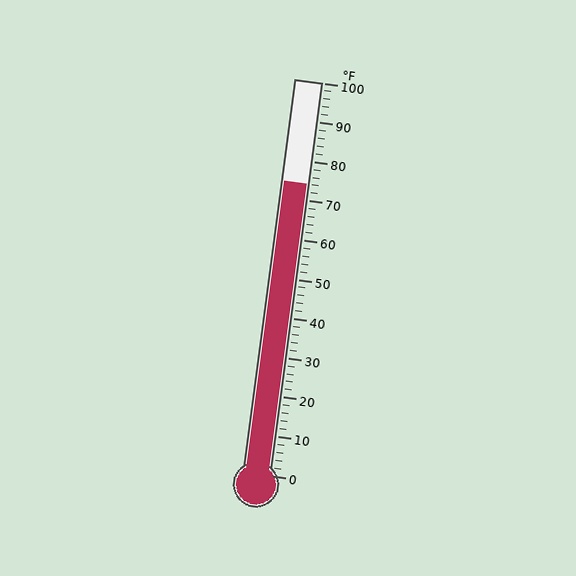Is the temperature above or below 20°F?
The temperature is above 20°F.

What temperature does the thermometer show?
The thermometer shows approximately 74°F.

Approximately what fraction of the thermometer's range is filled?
The thermometer is filled to approximately 75% of its range.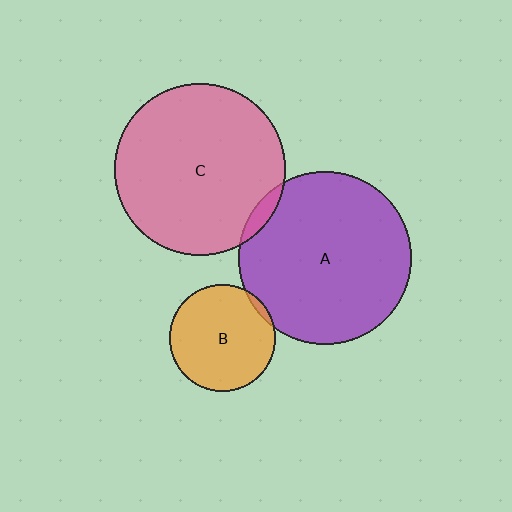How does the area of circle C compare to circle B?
Approximately 2.6 times.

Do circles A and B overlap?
Yes.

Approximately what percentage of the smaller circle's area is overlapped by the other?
Approximately 5%.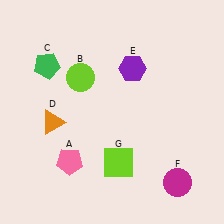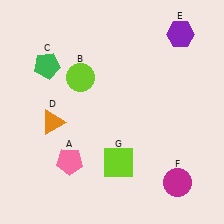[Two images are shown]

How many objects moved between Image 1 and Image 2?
1 object moved between the two images.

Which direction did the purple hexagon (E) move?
The purple hexagon (E) moved right.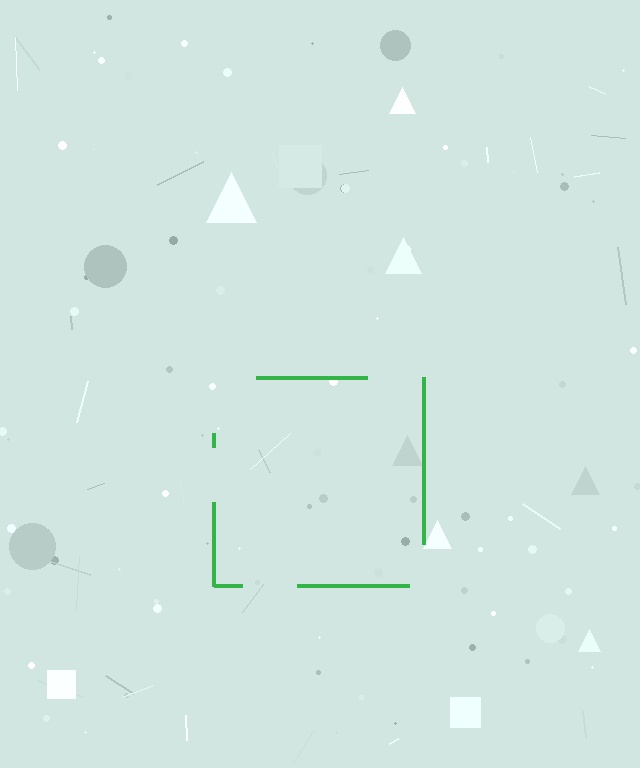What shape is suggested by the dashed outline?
The dashed outline suggests a square.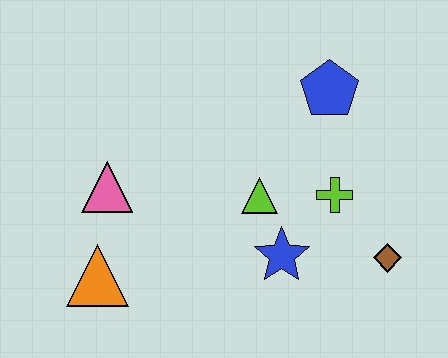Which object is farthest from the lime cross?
The orange triangle is farthest from the lime cross.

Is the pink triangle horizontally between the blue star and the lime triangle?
No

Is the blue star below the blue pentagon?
Yes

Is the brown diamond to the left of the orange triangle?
No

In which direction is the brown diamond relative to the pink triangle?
The brown diamond is to the right of the pink triangle.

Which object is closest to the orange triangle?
The pink triangle is closest to the orange triangle.